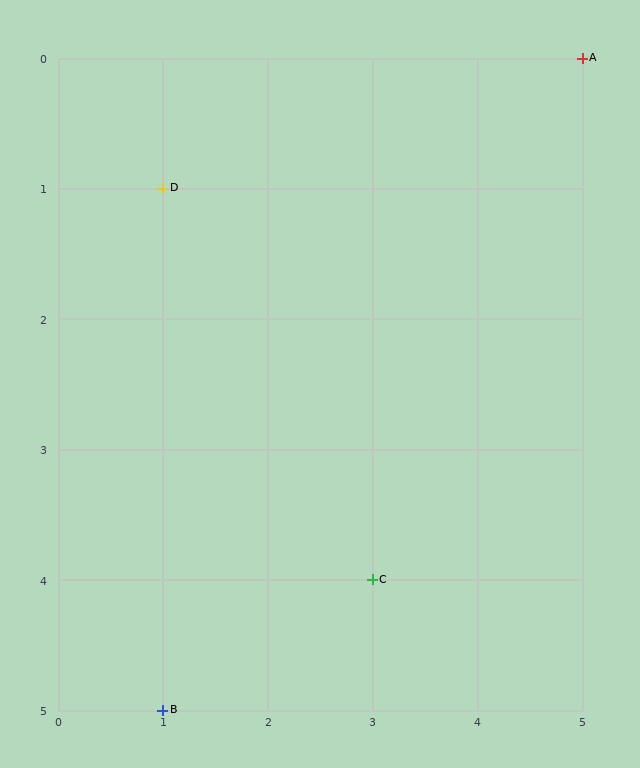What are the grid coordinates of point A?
Point A is at grid coordinates (5, 0).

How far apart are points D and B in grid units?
Points D and B are 4 rows apart.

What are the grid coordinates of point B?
Point B is at grid coordinates (1, 5).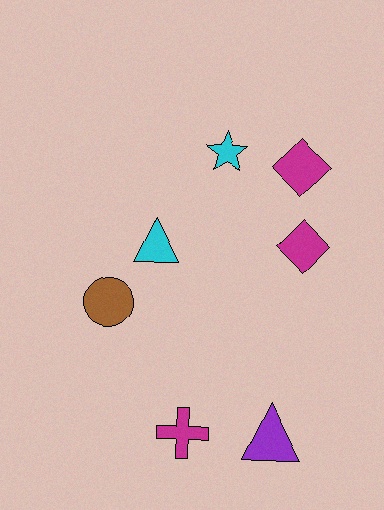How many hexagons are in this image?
There are no hexagons.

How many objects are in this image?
There are 7 objects.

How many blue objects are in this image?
There are no blue objects.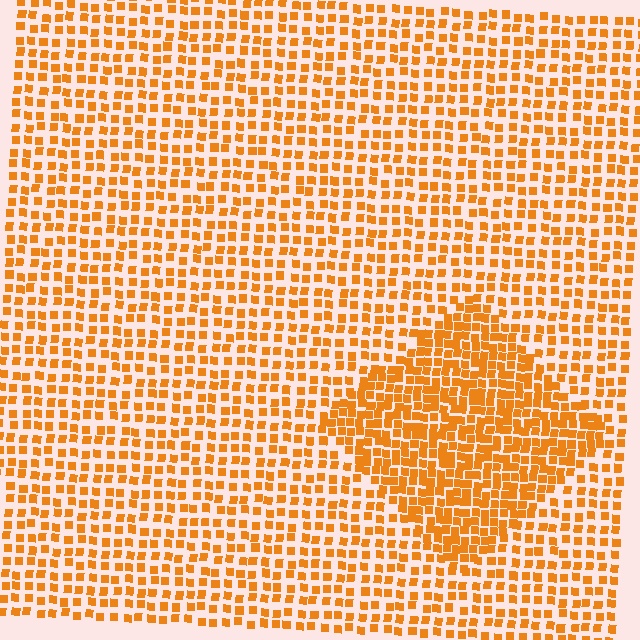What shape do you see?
I see a diamond.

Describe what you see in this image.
The image contains small orange elements arranged at two different densities. A diamond-shaped region is visible where the elements are more densely packed than the surrounding area.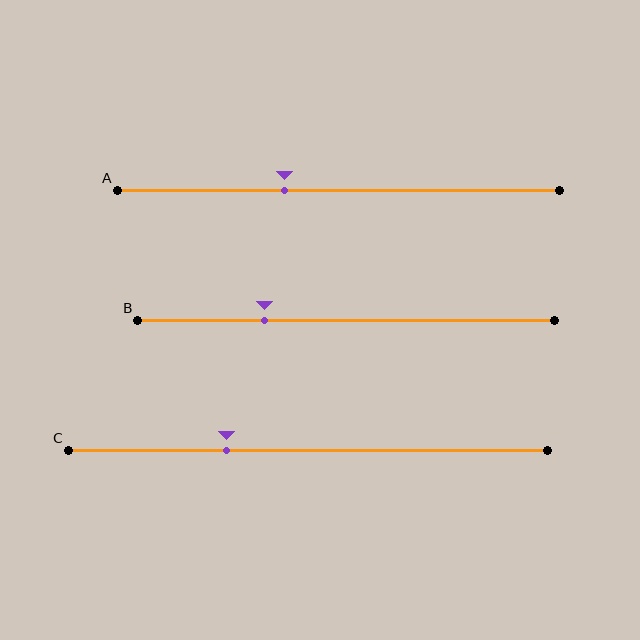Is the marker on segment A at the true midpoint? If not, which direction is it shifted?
No, the marker on segment A is shifted to the left by about 12% of the segment length.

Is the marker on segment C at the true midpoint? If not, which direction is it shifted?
No, the marker on segment C is shifted to the left by about 17% of the segment length.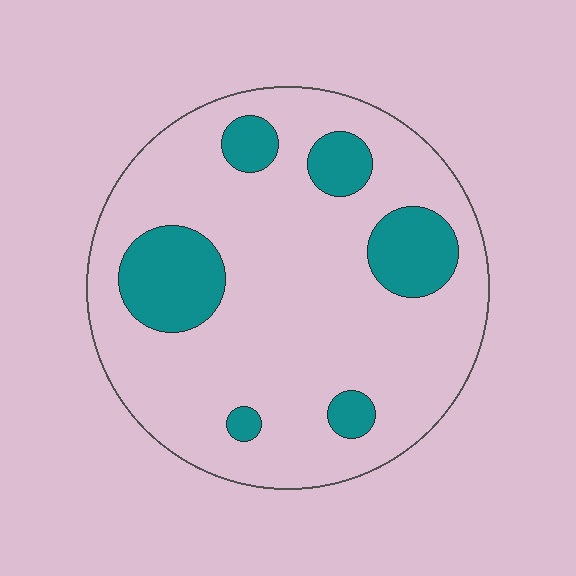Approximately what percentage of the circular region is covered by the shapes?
Approximately 20%.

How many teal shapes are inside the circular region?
6.